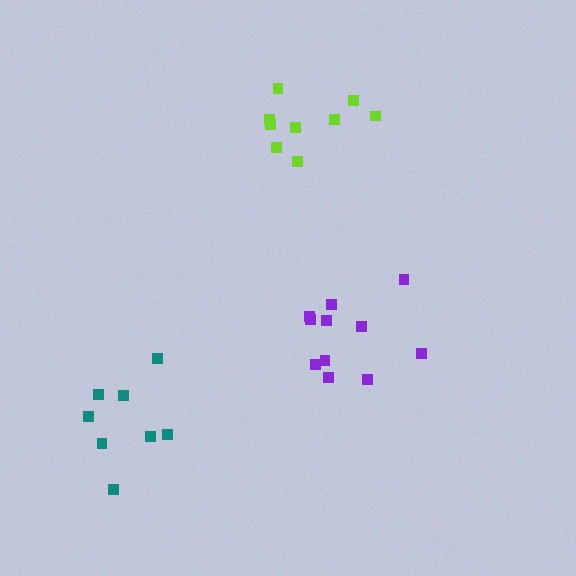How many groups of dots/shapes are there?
There are 3 groups.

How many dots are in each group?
Group 1: 8 dots, Group 2: 9 dots, Group 3: 11 dots (28 total).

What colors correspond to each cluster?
The clusters are colored: teal, lime, purple.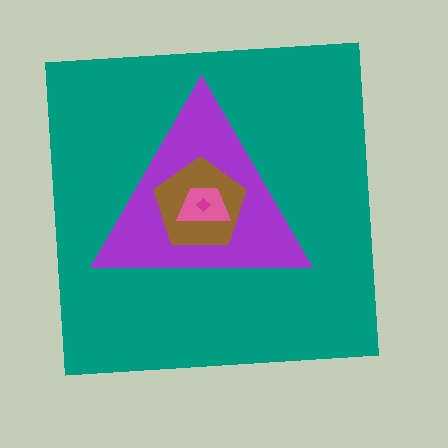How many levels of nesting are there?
5.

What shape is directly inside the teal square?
The purple triangle.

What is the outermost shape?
The teal square.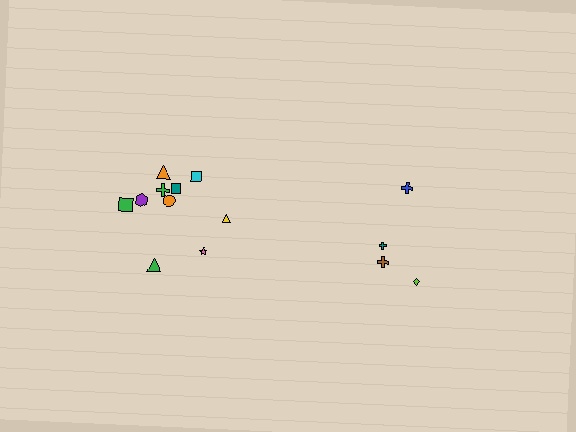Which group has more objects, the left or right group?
The left group.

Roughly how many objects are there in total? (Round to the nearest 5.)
Roughly 15 objects in total.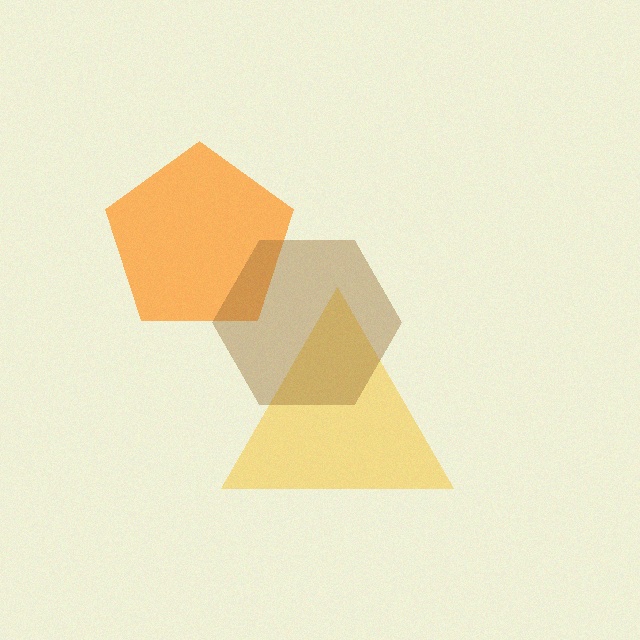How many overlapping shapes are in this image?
There are 3 overlapping shapes in the image.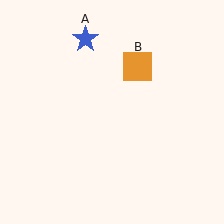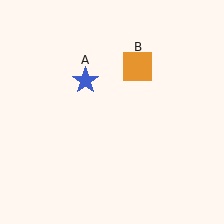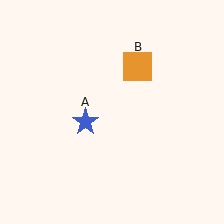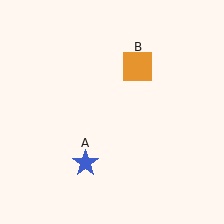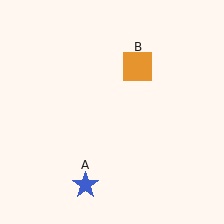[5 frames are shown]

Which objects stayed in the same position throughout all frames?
Orange square (object B) remained stationary.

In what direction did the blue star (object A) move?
The blue star (object A) moved down.